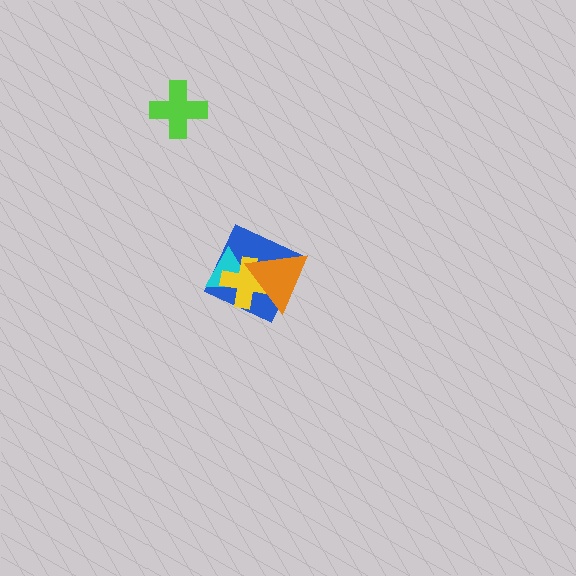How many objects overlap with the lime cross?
0 objects overlap with the lime cross.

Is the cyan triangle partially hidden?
Yes, it is partially covered by another shape.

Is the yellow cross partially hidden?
Yes, it is partially covered by another shape.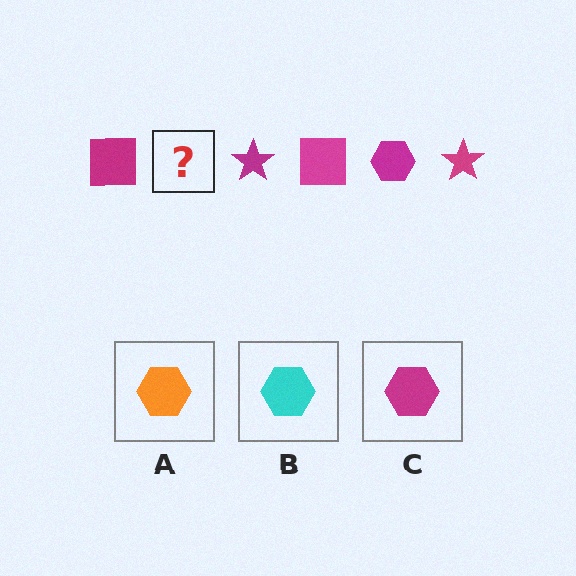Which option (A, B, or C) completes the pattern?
C.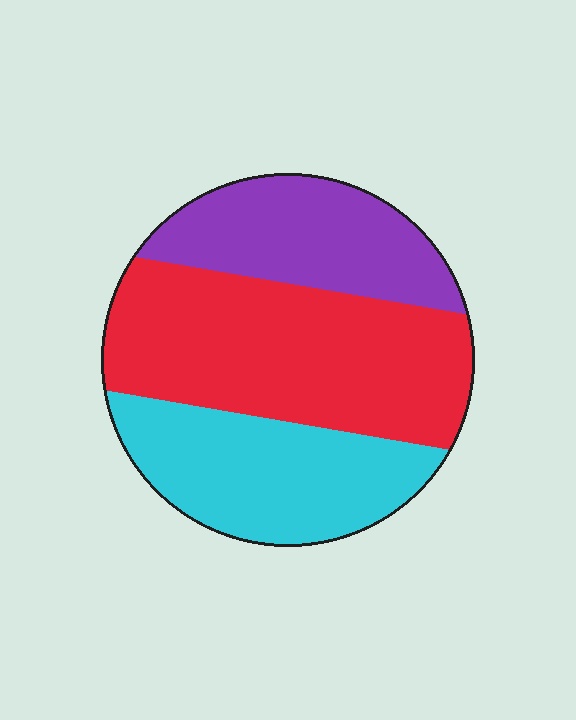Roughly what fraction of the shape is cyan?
Cyan takes up about one third (1/3) of the shape.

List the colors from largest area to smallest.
From largest to smallest: red, cyan, purple.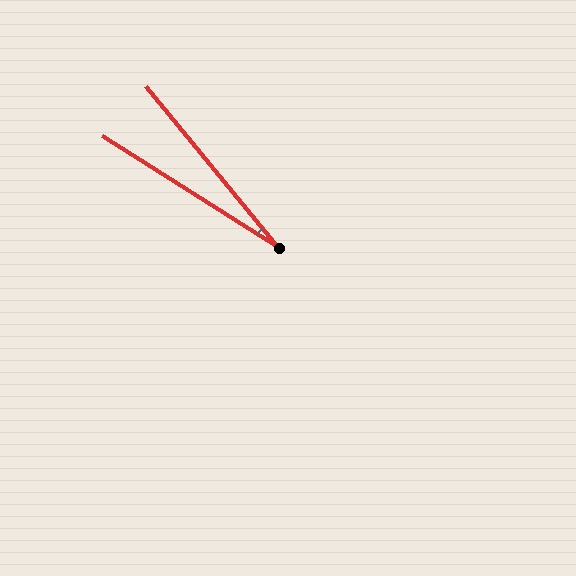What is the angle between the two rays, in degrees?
Approximately 18 degrees.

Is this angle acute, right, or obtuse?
It is acute.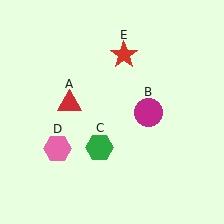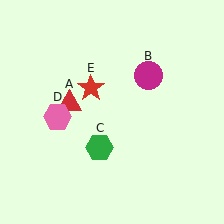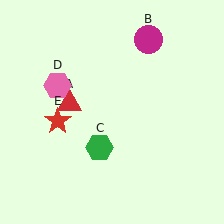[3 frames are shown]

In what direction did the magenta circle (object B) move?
The magenta circle (object B) moved up.